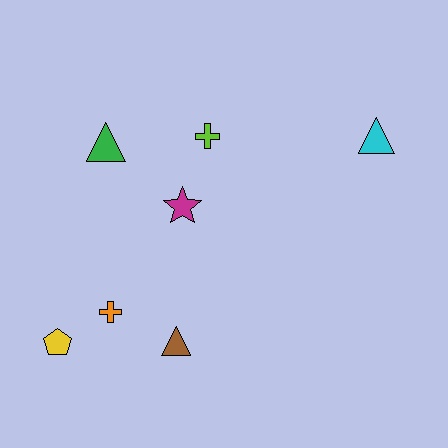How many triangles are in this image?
There are 3 triangles.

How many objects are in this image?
There are 7 objects.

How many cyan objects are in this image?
There is 1 cyan object.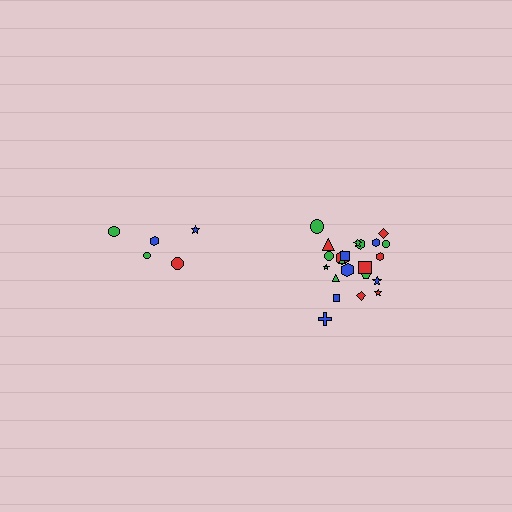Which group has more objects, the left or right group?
The right group.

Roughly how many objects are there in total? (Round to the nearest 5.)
Roughly 25 objects in total.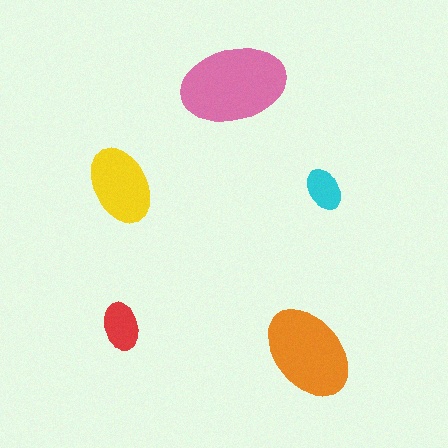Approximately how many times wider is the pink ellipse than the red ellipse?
About 2 times wider.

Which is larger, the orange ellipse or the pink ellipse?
The pink one.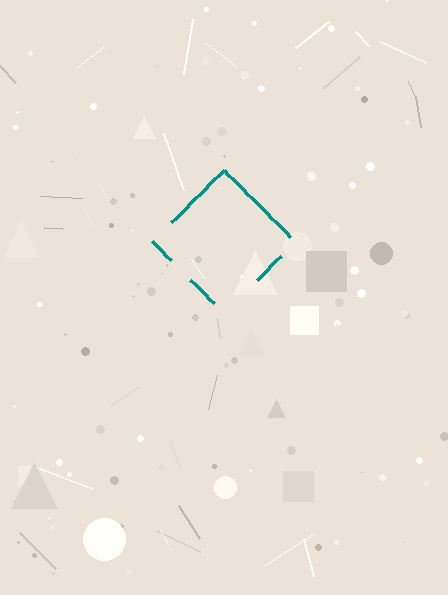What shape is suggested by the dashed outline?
The dashed outline suggests a diamond.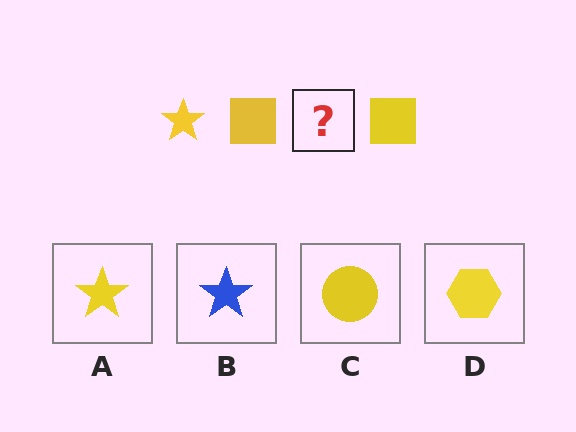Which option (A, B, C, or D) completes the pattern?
A.